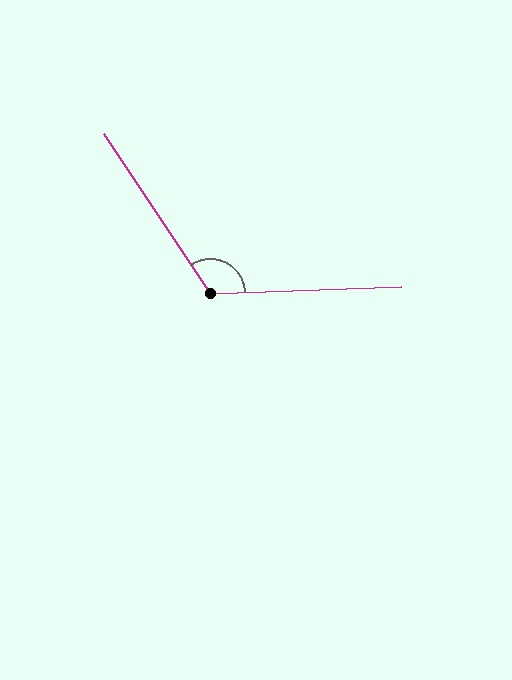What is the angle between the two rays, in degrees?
Approximately 122 degrees.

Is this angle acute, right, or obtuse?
It is obtuse.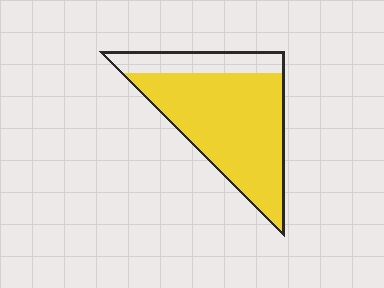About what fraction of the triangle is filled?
About four fifths (4/5).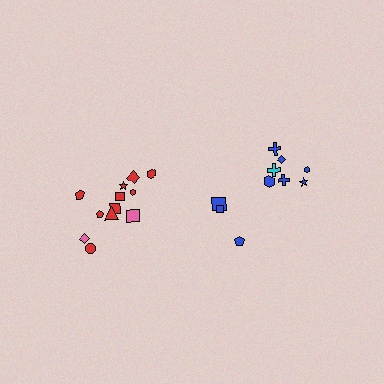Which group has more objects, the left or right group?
The left group.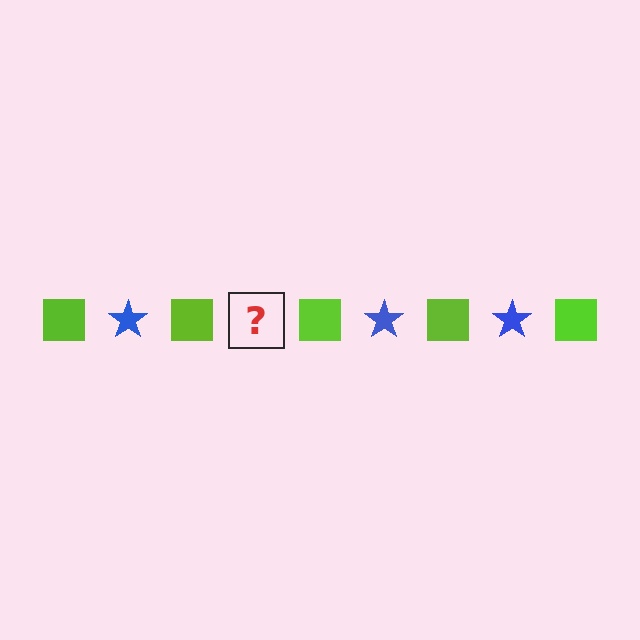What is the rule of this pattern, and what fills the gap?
The rule is that the pattern alternates between lime square and blue star. The gap should be filled with a blue star.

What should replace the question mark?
The question mark should be replaced with a blue star.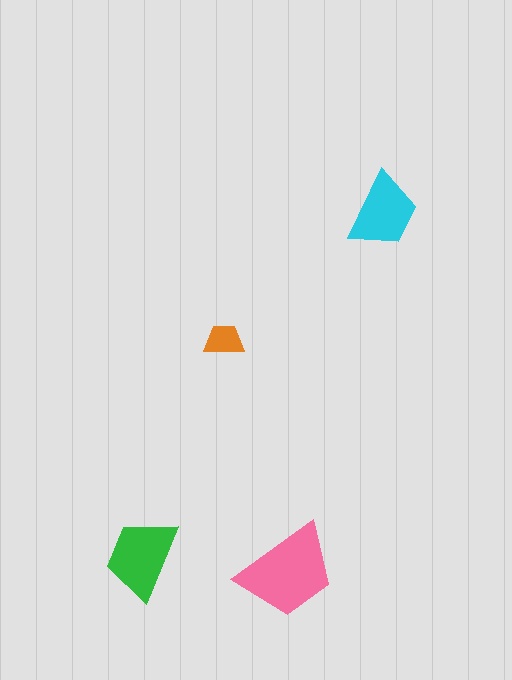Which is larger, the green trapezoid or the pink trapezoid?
The pink one.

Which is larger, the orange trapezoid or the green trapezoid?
The green one.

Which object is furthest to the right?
The cyan trapezoid is rightmost.